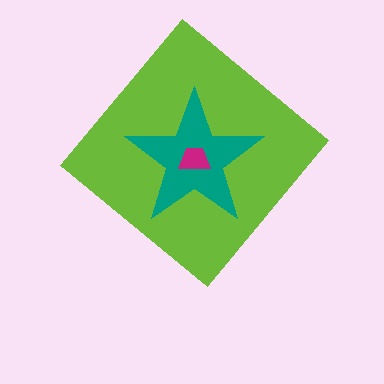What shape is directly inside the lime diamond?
The teal star.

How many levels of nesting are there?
3.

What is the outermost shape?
The lime diamond.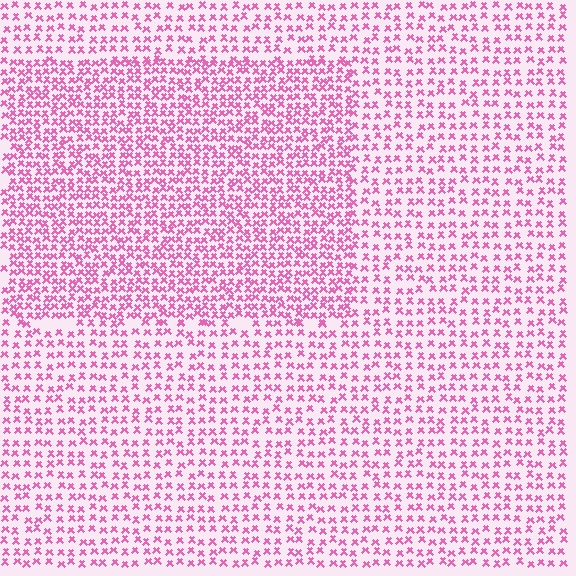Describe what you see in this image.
The image contains small pink elements arranged at two different densities. A rectangle-shaped region is visible where the elements are more densely packed than the surrounding area.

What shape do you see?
I see a rectangle.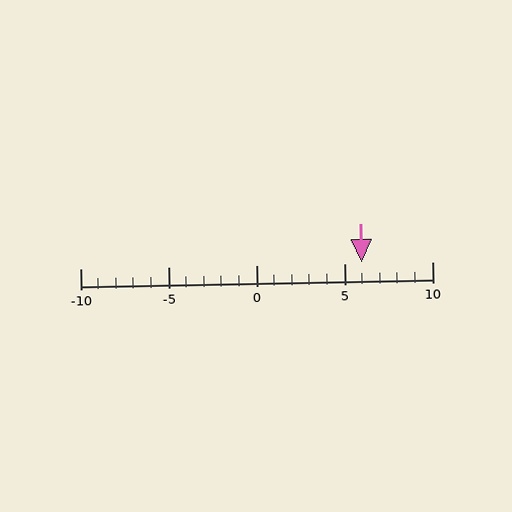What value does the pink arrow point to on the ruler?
The pink arrow points to approximately 6.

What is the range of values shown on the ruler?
The ruler shows values from -10 to 10.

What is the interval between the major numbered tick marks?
The major tick marks are spaced 5 units apart.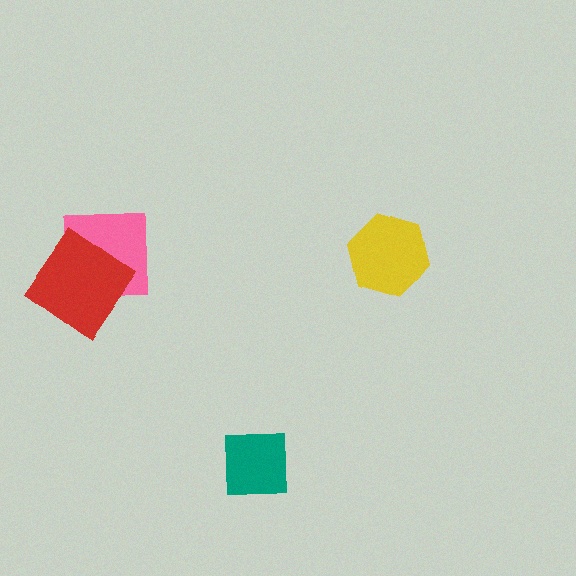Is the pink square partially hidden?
Yes, it is partially covered by another shape.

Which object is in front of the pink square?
The red diamond is in front of the pink square.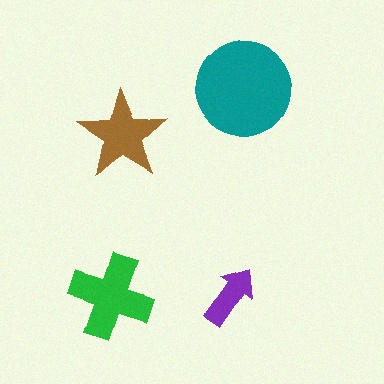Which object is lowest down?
The green cross is bottommost.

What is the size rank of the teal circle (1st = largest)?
1st.